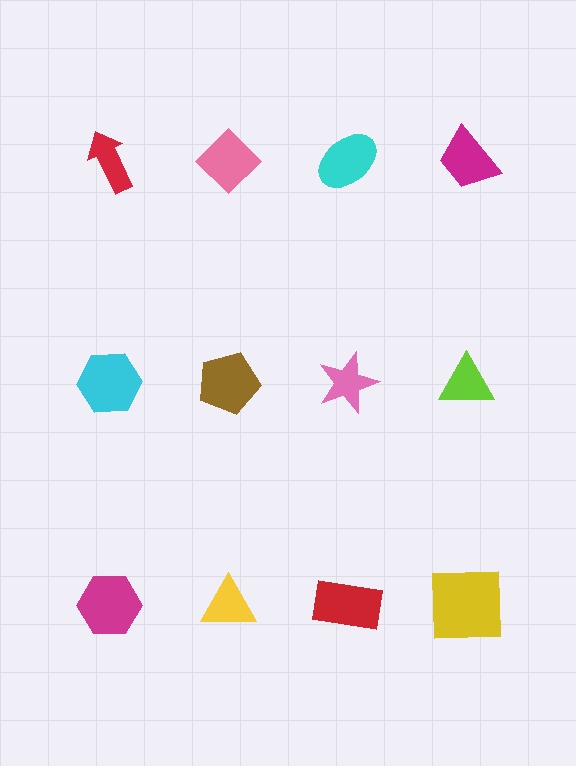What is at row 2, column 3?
A pink star.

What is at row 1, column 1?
A red arrow.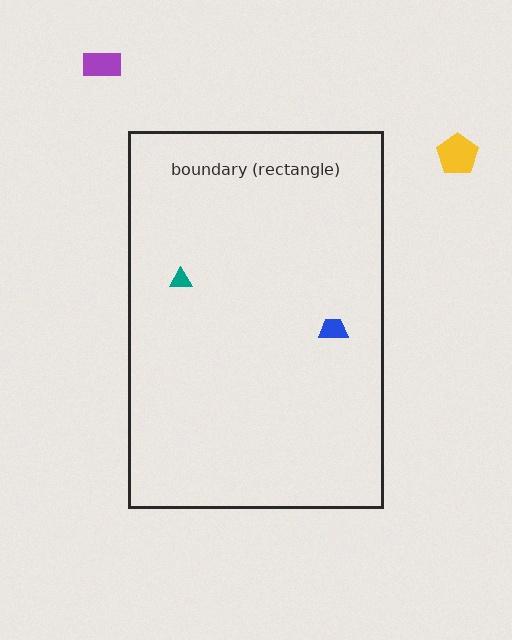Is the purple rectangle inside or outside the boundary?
Outside.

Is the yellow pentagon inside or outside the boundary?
Outside.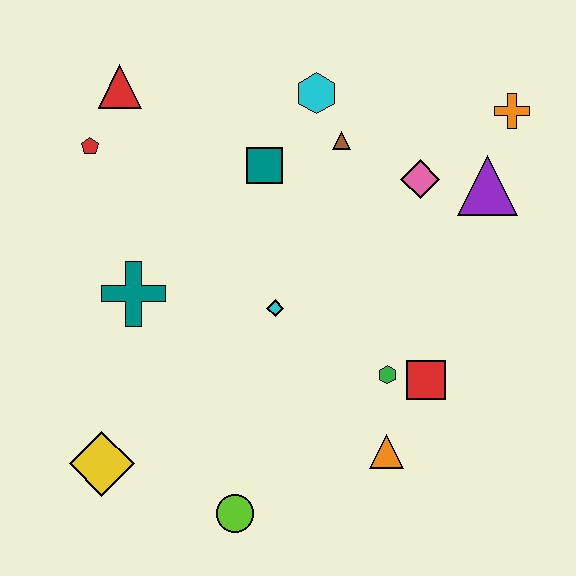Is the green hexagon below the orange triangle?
No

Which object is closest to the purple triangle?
The pink diamond is closest to the purple triangle.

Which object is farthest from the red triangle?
The orange triangle is farthest from the red triangle.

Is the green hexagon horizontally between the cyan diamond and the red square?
Yes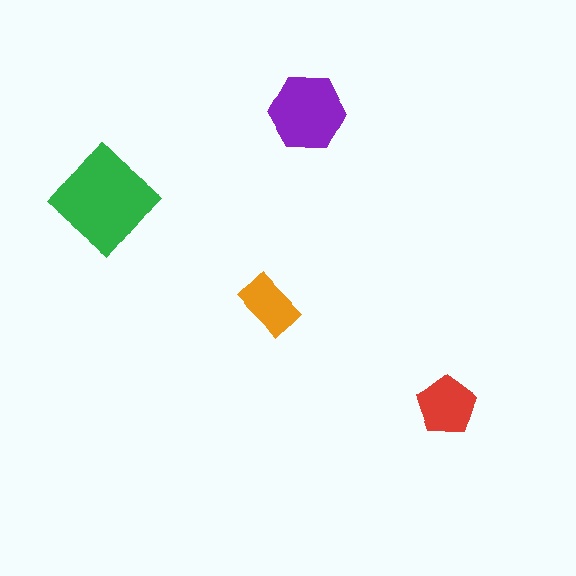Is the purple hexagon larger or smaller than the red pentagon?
Larger.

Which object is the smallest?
The orange rectangle.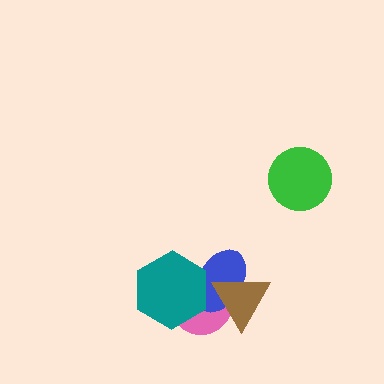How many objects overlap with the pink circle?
3 objects overlap with the pink circle.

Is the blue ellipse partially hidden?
Yes, it is partially covered by another shape.